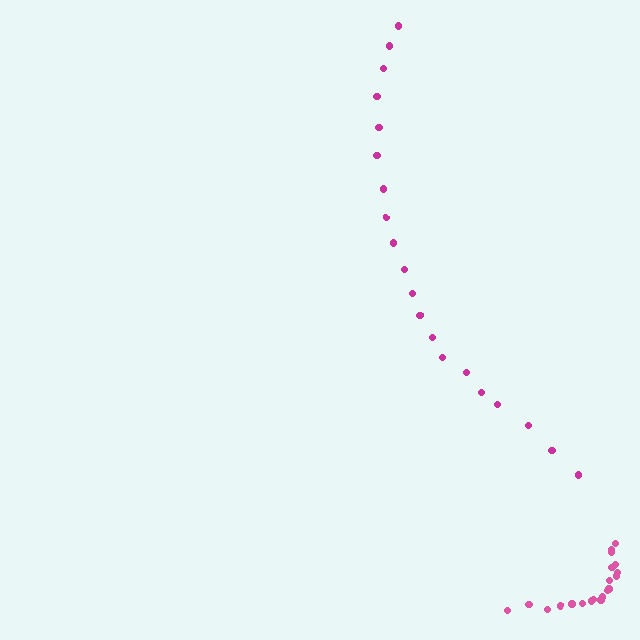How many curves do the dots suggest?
There are 2 distinct paths.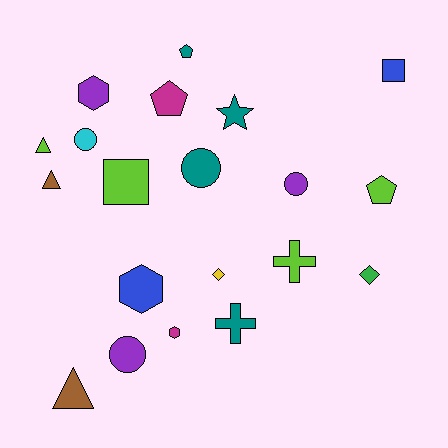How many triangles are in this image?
There are 3 triangles.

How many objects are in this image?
There are 20 objects.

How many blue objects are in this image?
There are 2 blue objects.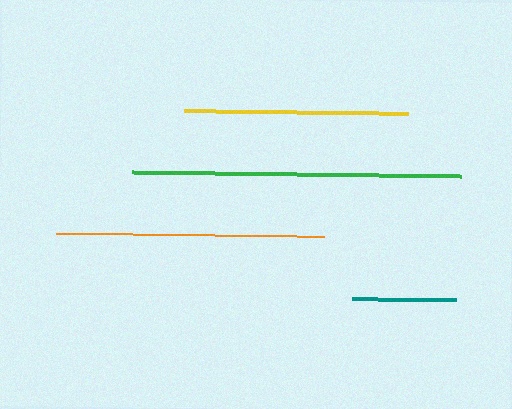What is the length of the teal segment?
The teal segment is approximately 105 pixels long.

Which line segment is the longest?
The green line is the longest at approximately 329 pixels.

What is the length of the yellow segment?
The yellow segment is approximately 224 pixels long.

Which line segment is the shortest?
The teal line is the shortest at approximately 105 pixels.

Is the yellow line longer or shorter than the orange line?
The orange line is longer than the yellow line.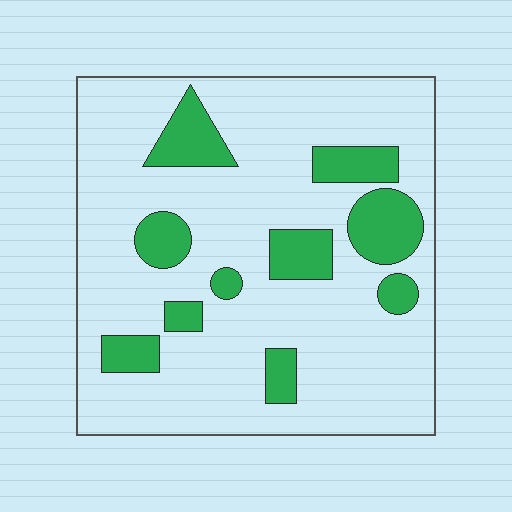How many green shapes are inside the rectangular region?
10.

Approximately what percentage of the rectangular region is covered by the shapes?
Approximately 20%.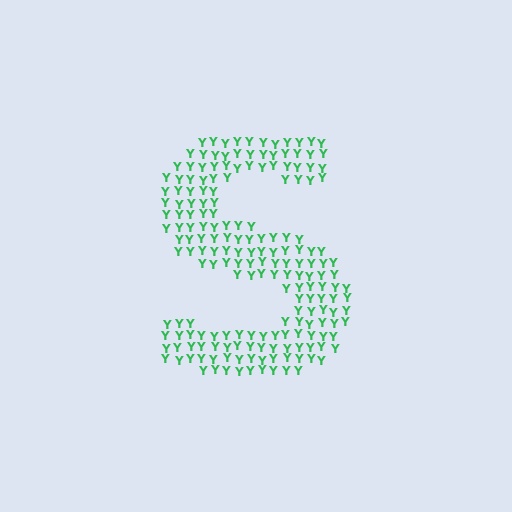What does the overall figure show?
The overall figure shows the letter S.